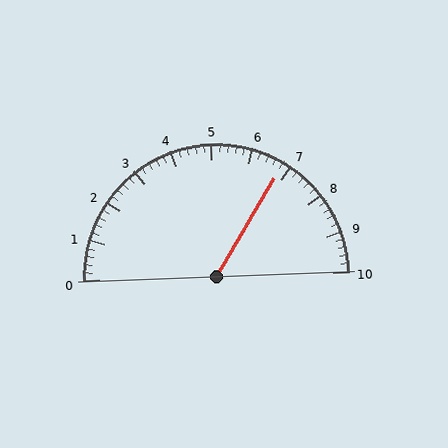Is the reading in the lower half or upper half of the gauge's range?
The reading is in the upper half of the range (0 to 10).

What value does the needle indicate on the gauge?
The needle indicates approximately 6.8.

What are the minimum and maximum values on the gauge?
The gauge ranges from 0 to 10.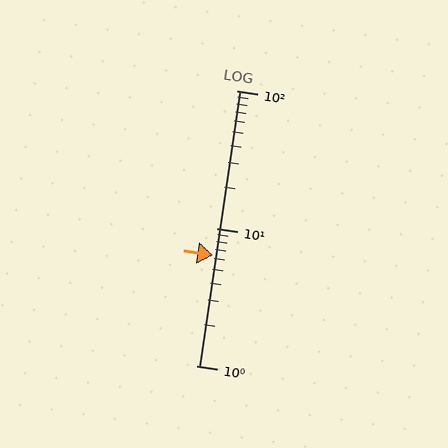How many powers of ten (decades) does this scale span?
The scale spans 2 decades, from 1 to 100.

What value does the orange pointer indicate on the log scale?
The pointer indicates approximately 6.3.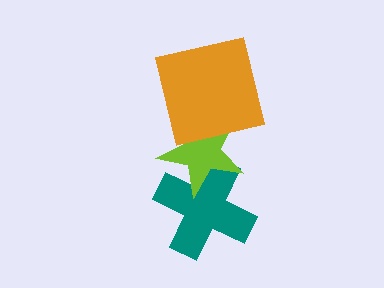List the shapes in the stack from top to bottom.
From top to bottom: the orange square, the lime star, the teal cross.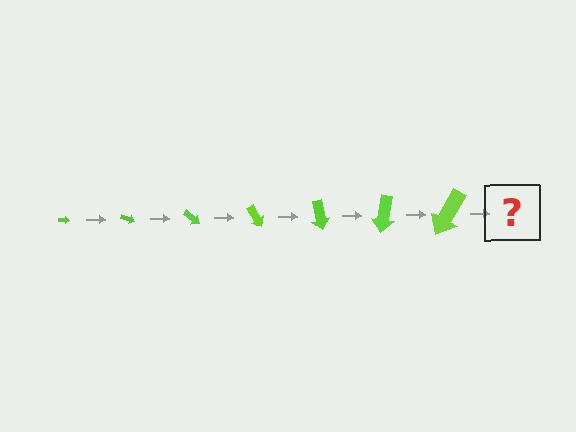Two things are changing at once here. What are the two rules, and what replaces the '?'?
The two rules are that the arrow grows larger each step and it rotates 20 degrees each step. The '?' should be an arrow, larger than the previous one and rotated 140 degrees from the start.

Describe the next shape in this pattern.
It should be an arrow, larger than the previous one and rotated 140 degrees from the start.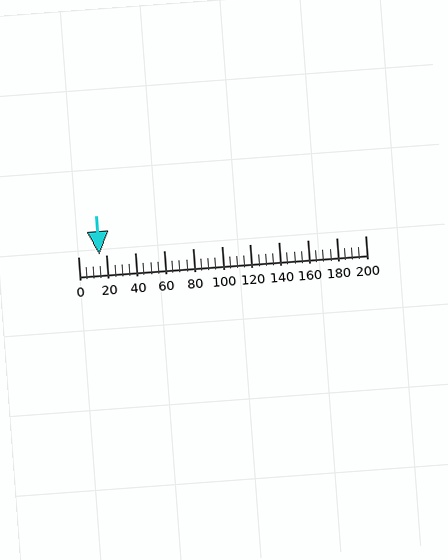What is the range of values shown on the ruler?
The ruler shows values from 0 to 200.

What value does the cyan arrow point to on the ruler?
The cyan arrow points to approximately 15.